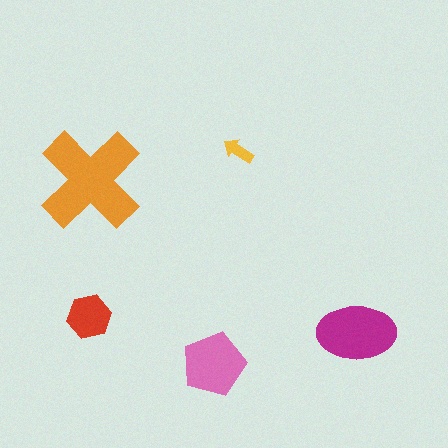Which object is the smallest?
The yellow arrow.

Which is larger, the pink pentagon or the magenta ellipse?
The magenta ellipse.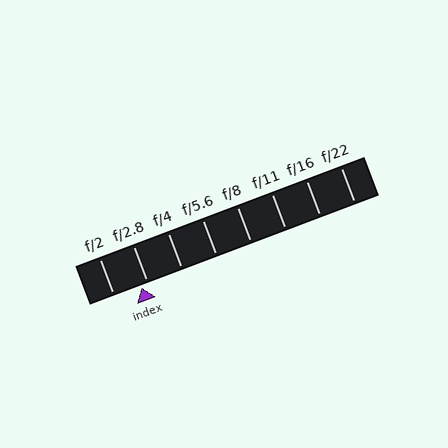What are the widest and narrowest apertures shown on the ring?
The widest aperture shown is f/2 and the narrowest is f/22.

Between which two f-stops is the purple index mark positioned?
The index mark is between f/2 and f/2.8.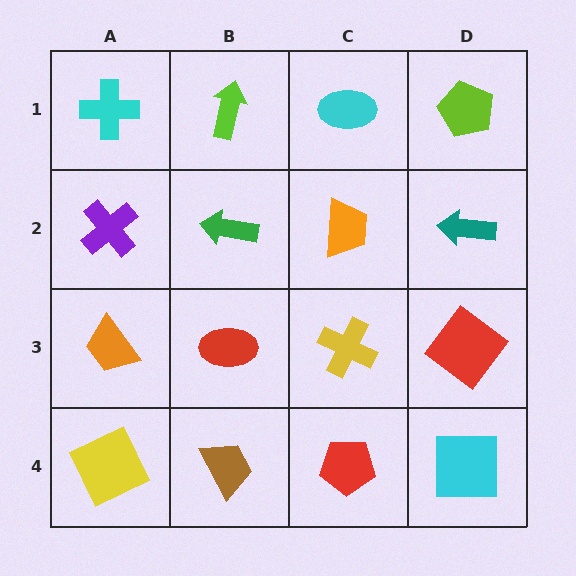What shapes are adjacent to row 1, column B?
A green arrow (row 2, column B), a cyan cross (row 1, column A), a cyan ellipse (row 1, column C).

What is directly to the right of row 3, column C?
A red diamond.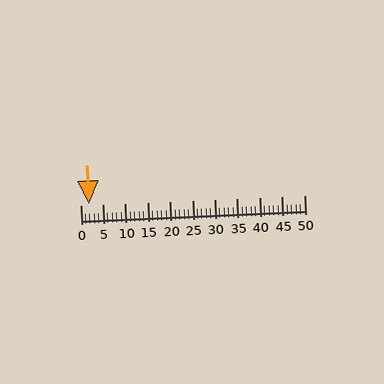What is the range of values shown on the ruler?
The ruler shows values from 0 to 50.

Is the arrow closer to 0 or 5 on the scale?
The arrow is closer to 0.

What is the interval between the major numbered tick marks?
The major tick marks are spaced 5 units apart.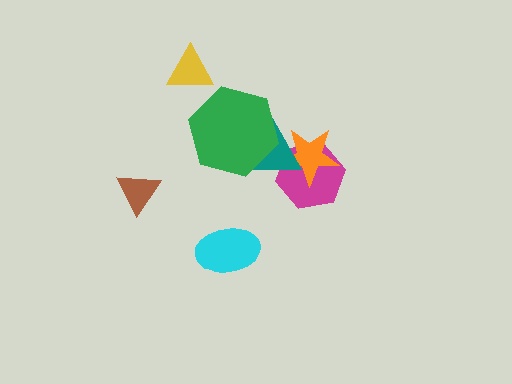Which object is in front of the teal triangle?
The green hexagon is in front of the teal triangle.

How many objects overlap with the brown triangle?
0 objects overlap with the brown triangle.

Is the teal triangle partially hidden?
Yes, it is partially covered by another shape.